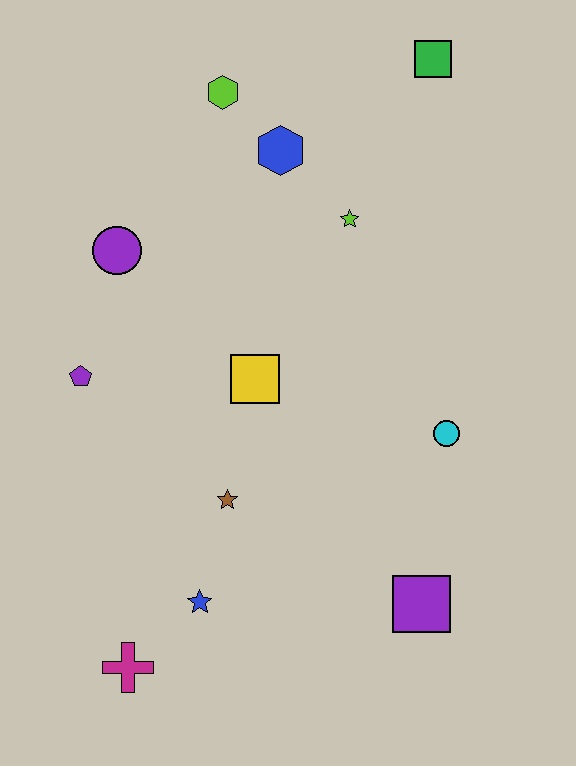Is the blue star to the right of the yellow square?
No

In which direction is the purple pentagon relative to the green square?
The purple pentagon is to the left of the green square.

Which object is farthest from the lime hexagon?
The magenta cross is farthest from the lime hexagon.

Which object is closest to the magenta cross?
The blue star is closest to the magenta cross.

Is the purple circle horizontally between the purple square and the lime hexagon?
No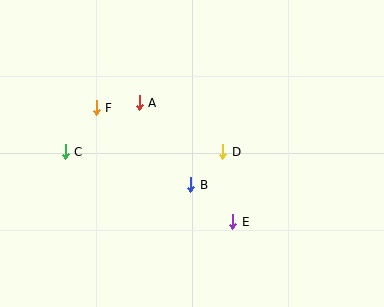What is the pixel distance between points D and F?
The distance between D and F is 134 pixels.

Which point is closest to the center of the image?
Point D at (223, 152) is closest to the center.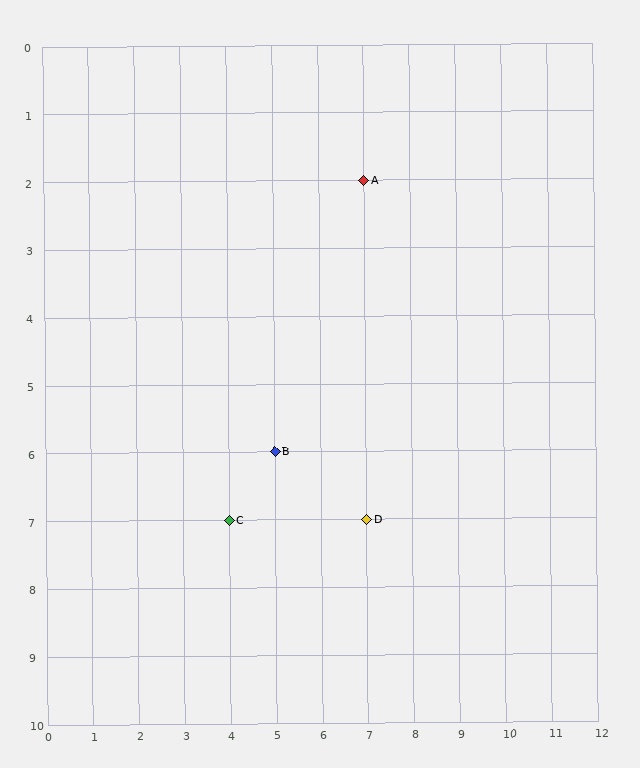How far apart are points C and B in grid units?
Points C and B are 1 column and 1 row apart (about 1.4 grid units diagonally).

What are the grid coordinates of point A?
Point A is at grid coordinates (7, 2).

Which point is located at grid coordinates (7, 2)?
Point A is at (7, 2).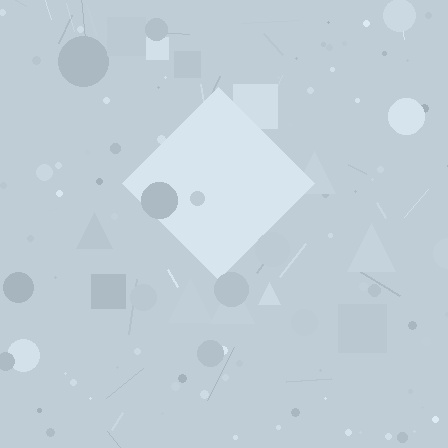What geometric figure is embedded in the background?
A diamond is embedded in the background.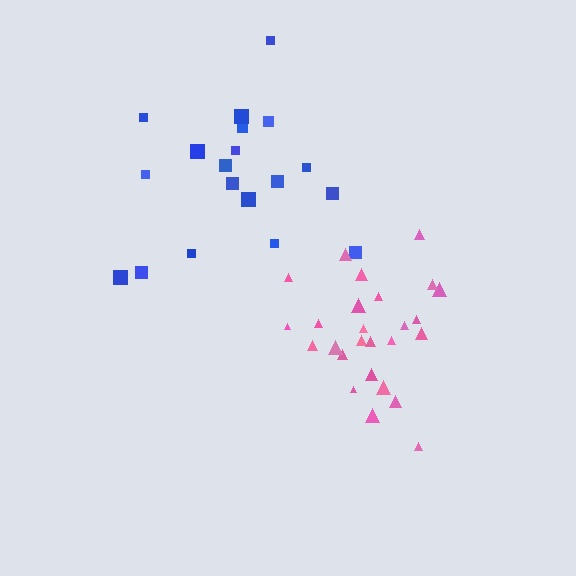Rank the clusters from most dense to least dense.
pink, blue.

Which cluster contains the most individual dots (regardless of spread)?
Pink (26).